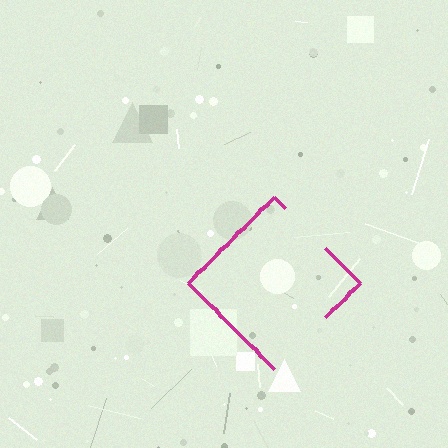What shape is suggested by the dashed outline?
The dashed outline suggests a diamond.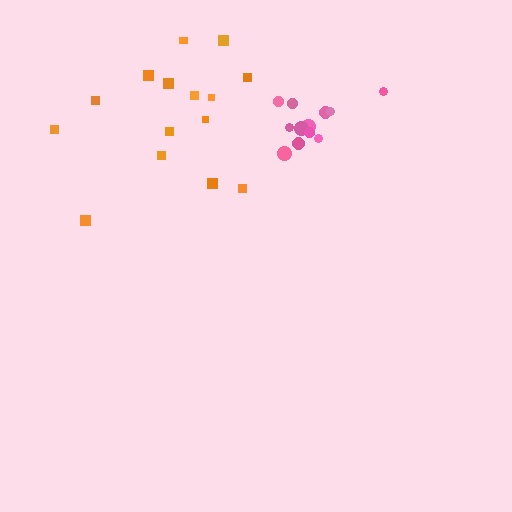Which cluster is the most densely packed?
Pink.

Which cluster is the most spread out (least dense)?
Orange.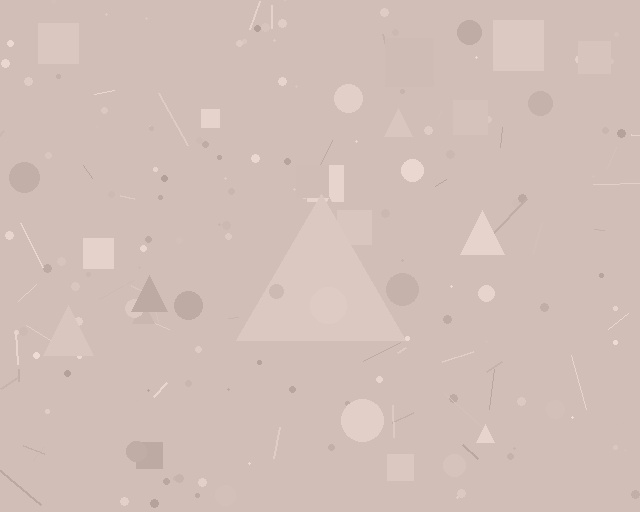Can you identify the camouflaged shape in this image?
The camouflaged shape is a triangle.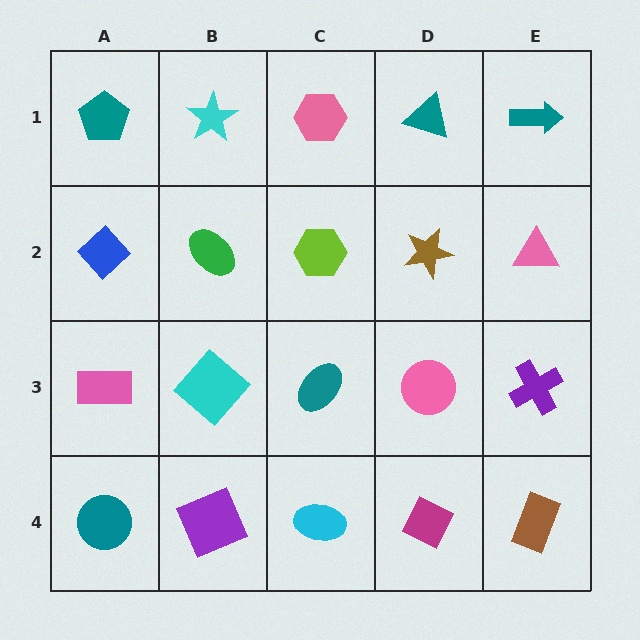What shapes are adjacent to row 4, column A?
A pink rectangle (row 3, column A), a purple square (row 4, column B).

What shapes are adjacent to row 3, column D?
A brown star (row 2, column D), a magenta diamond (row 4, column D), a teal ellipse (row 3, column C), a purple cross (row 3, column E).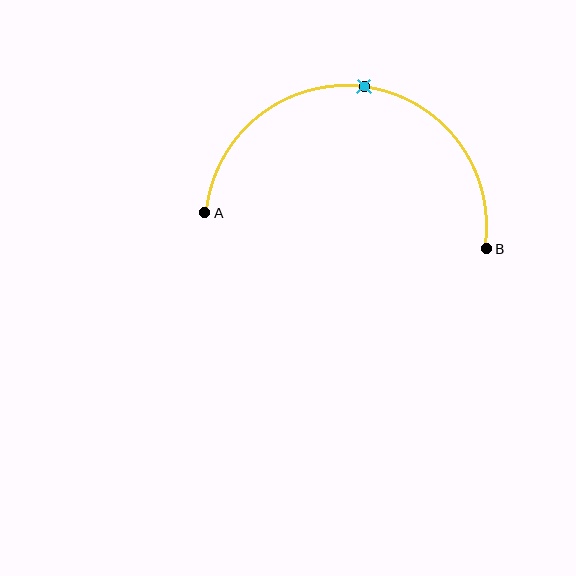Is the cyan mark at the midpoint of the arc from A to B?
Yes. The cyan mark lies on the arc at equal arc-length from both A and B — it is the arc midpoint.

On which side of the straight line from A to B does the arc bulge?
The arc bulges above the straight line connecting A and B.